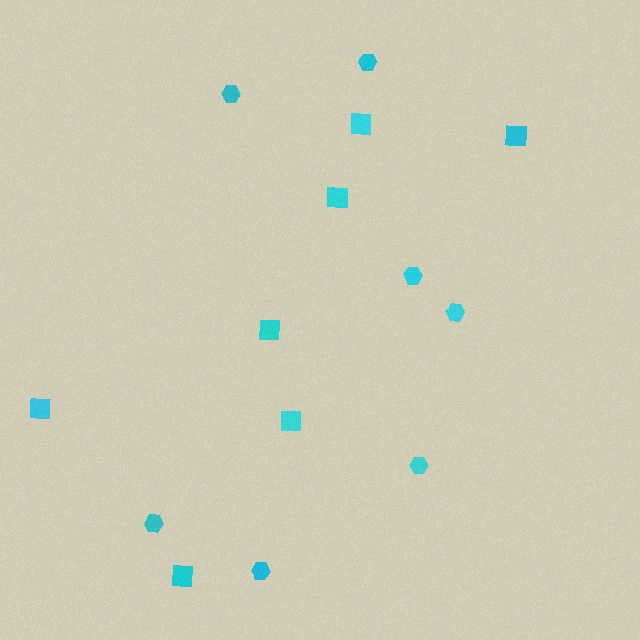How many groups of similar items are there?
There are 2 groups: one group of squares (7) and one group of hexagons (7).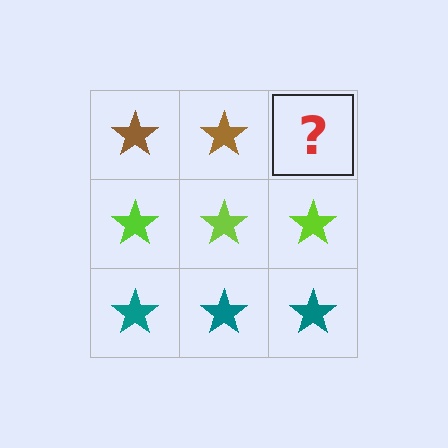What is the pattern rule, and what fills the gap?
The rule is that each row has a consistent color. The gap should be filled with a brown star.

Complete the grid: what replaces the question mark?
The question mark should be replaced with a brown star.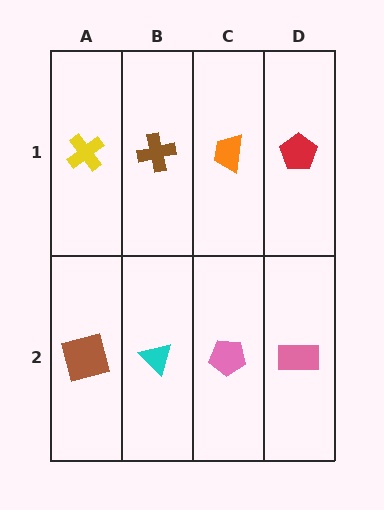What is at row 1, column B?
A brown cross.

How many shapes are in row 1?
4 shapes.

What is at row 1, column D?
A red pentagon.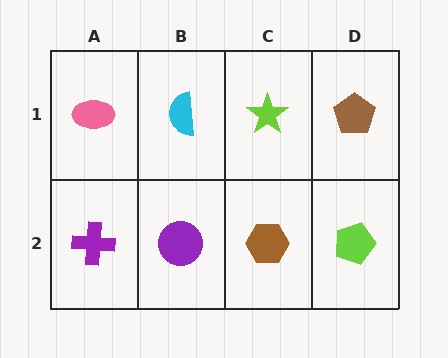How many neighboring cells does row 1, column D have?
2.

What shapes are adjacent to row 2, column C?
A lime star (row 1, column C), a purple circle (row 2, column B), a lime pentagon (row 2, column D).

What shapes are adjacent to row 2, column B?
A cyan semicircle (row 1, column B), a purple cross (row 2, column A), a brown hexagon (row 2, column C).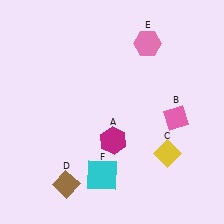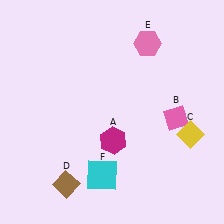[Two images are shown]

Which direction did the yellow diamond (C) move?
The yellow diamond (C) moved right.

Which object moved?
The yellow diamond (C) moved right.